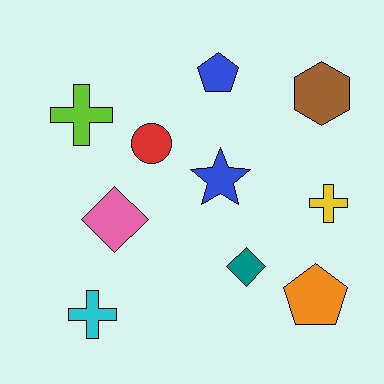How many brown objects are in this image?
There is 1 brown object.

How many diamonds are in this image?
There are 2 diamonds.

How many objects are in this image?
There are 10 objects.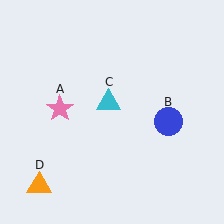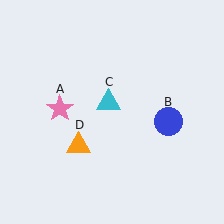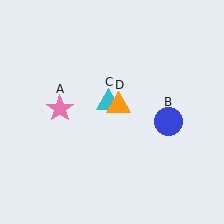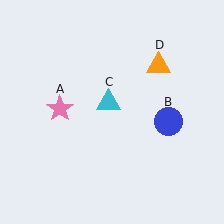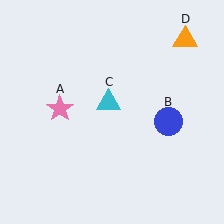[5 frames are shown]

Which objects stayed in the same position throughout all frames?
Pink star (object A) and blue circle (object B) and cyan triangle (object C) remained stationary.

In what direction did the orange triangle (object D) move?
The orange triangle (object D) moved up and to the right.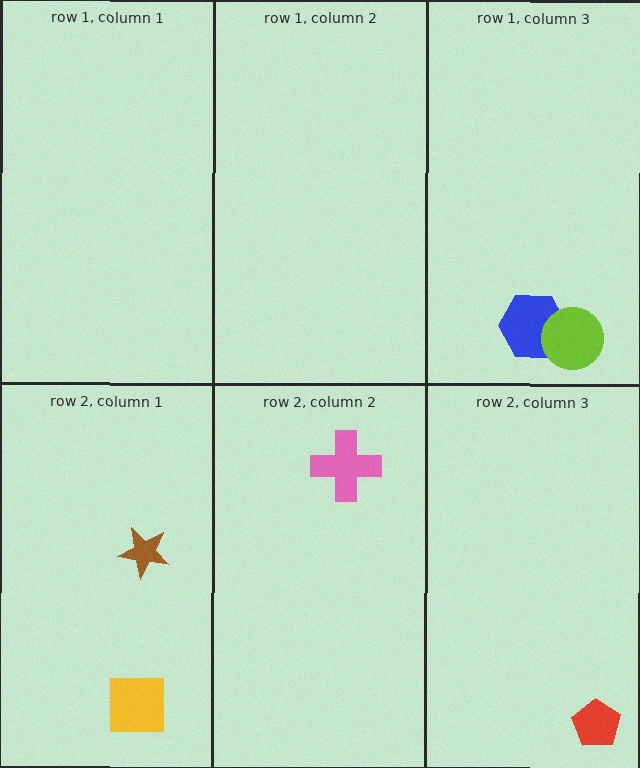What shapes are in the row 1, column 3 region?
The blue hexagon, the lime circle.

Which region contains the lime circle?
The row 1, column 3 region.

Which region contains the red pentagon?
The row 2, column 3 region.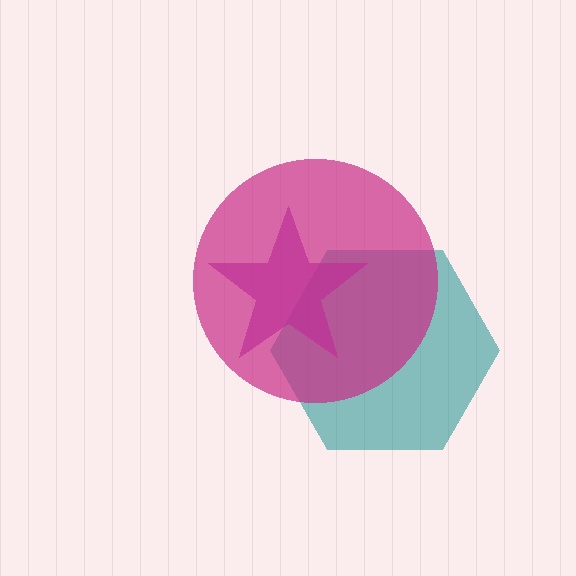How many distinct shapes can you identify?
There are 3 distinct shapes: a teal hexagon, a purple star, a magenta circle.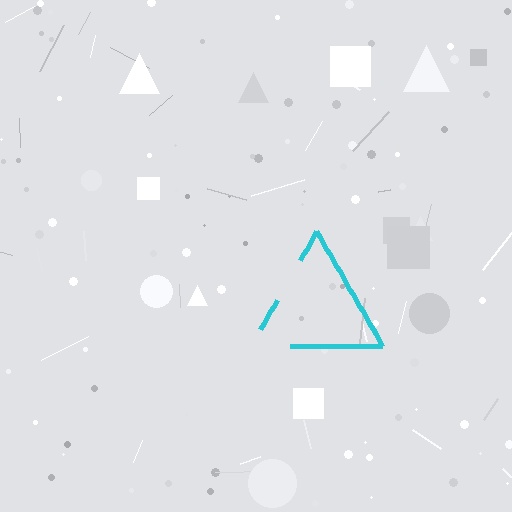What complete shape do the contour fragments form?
The contour fragments form a triangle.